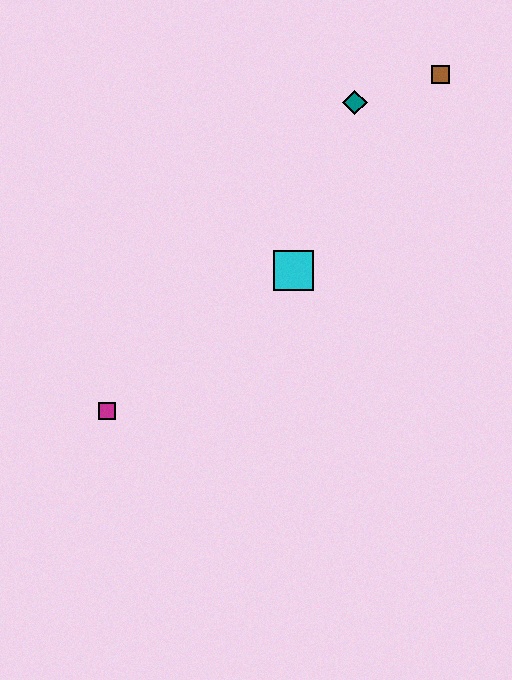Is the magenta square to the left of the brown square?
Yes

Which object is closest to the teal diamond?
The brown square is closest to the teal diamond.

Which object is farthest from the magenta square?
The brown square is farthest from the magenta square.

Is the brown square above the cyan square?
Yes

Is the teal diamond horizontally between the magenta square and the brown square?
Yes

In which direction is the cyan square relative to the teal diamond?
The cyan square is below the teal diamond.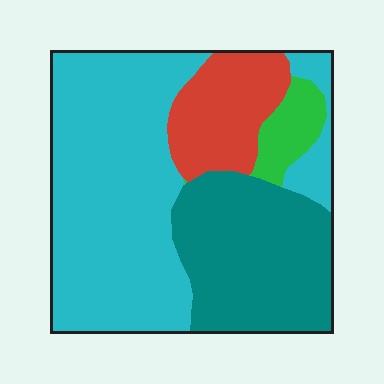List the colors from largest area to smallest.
From largest to smallest: cyan, teal, red, green.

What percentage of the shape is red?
Red takes up about one eighth (1/8) of the shape.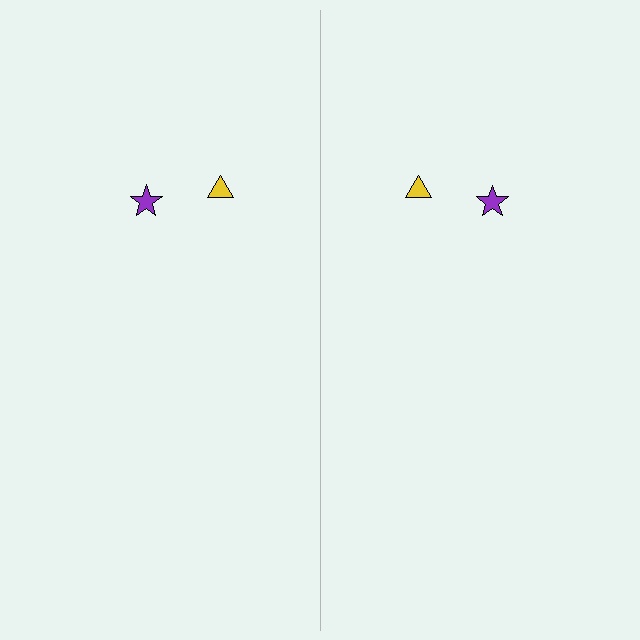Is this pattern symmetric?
Yes, this pattern has bilateral (reflection) symmetry.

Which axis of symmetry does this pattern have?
The pattern has a vertical axis of symmetry running through the center of the image.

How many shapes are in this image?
There are 4 shapes in this image.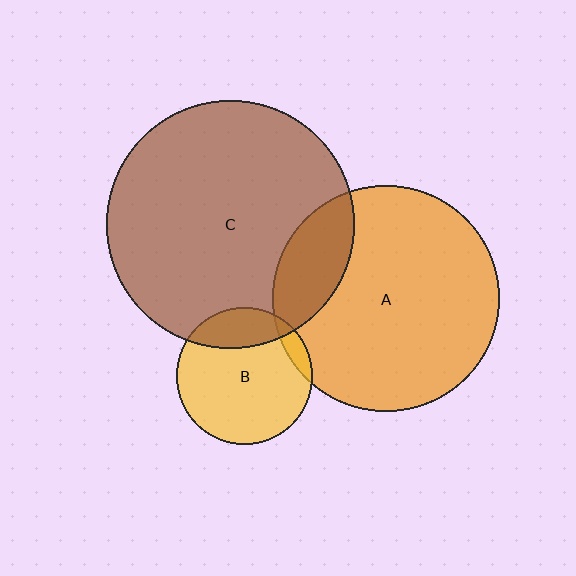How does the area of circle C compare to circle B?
Approximately 3.3 times.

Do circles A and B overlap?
Yes.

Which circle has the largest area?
Circle C (brown).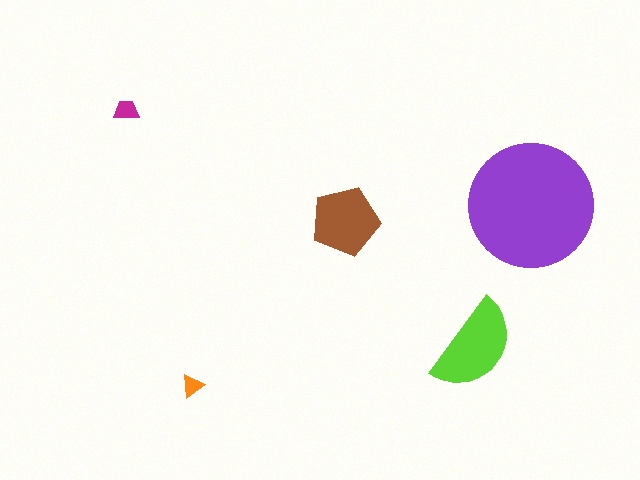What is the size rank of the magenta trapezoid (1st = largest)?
4th.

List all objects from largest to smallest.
The purple circle, the lime semicircle, the brown pentagon, the magenta trapezoid, the orange triangle.